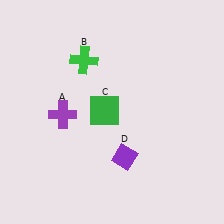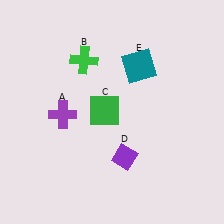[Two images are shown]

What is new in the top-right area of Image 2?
A teal square (E) was added in the top-right area of Image 2.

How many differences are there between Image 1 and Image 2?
There is 1 difference between the two images.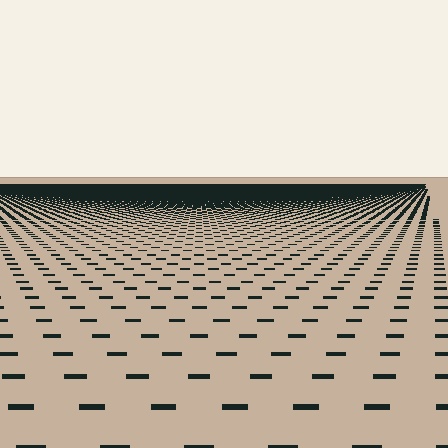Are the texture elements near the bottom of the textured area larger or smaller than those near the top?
Larger. Near the bottom, elements are closer to the viewer and appear at a bigger on-screen size.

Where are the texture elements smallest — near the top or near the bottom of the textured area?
Near the top.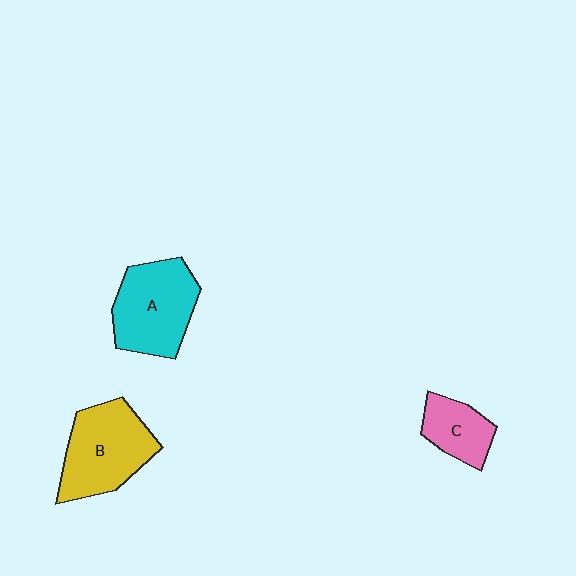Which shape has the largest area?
Shape B (yellow).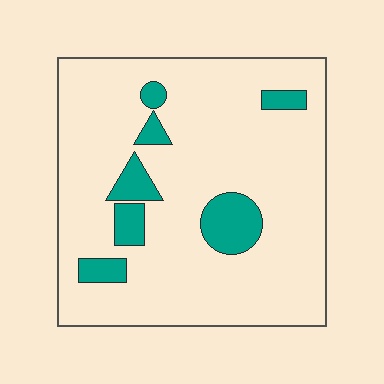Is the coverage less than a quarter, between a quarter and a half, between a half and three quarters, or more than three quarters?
Less than a quarter.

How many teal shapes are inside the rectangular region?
7.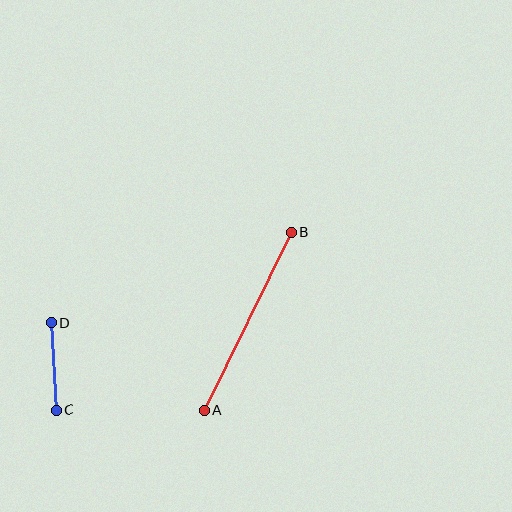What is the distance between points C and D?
The distance is approximately 88 pixels.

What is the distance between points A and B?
The distance is approximately 198 pixels.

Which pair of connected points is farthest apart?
Points A and B are farthest apart.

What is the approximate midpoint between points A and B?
The midpoint is at approximately (248, 321) pixels.